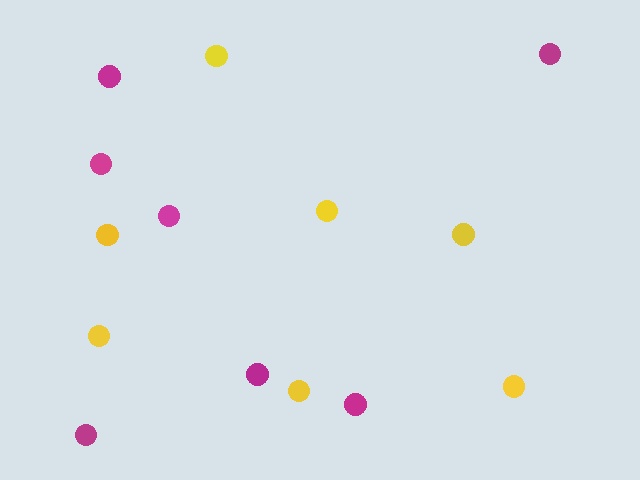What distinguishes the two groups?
There are 2 groups: one group of magenta circles (7) and one group of yellow circles (7).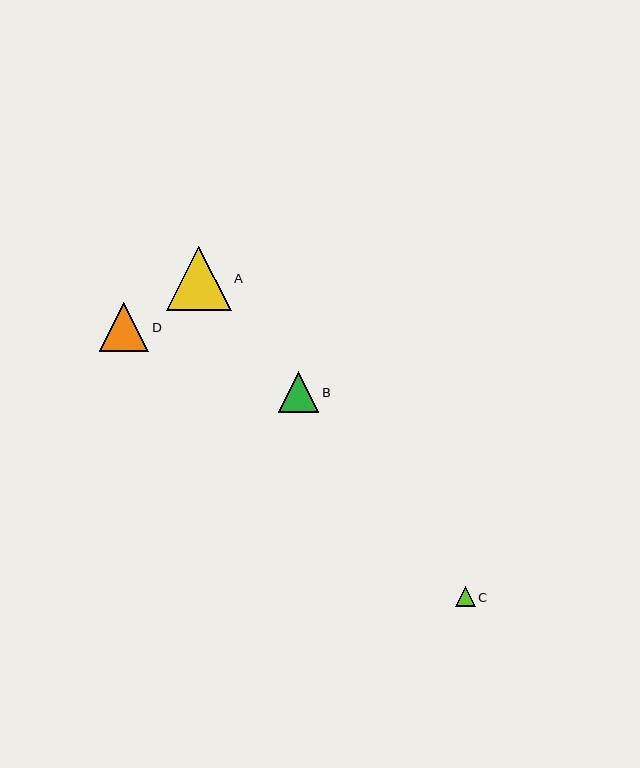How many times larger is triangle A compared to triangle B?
Triangle A is approximately 1.6 times the size of triangle B.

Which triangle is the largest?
Triangle A is the largest with a size of approximately 64 pixels.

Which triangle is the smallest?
Triangle C is the smallest with a size of approximately 20 pixels.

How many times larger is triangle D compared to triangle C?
Triangle D is approximately 2.4 times the size of triangle C.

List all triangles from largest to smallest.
From largest to smallest: A, D, B, C.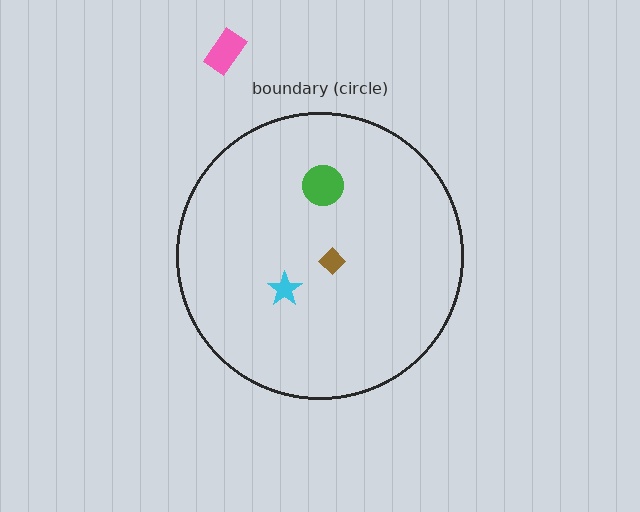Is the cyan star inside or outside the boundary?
Inside.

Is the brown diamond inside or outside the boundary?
Inside.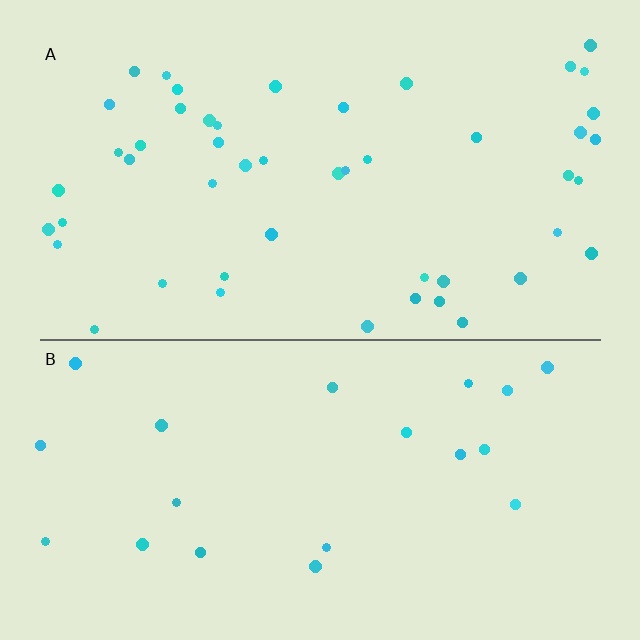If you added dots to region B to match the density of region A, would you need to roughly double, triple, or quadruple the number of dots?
Approximately double.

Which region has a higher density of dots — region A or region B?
A (the top).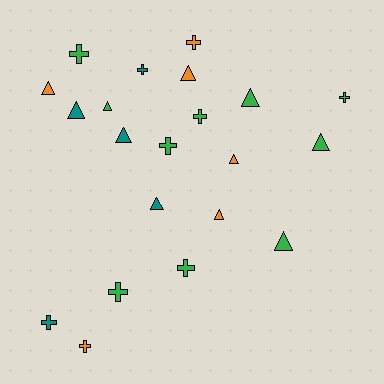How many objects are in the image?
There are 21 objects.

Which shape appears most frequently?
Triangle, with 11 objects.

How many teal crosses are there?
There are 2 teal crosses.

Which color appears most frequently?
Green, with 10 objects.